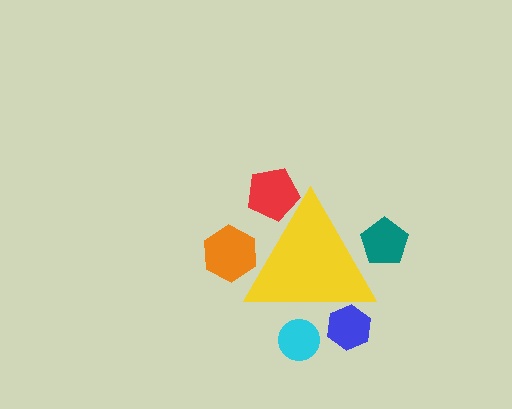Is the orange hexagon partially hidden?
Yes, the orange hexagon is partially hidden behind the yellow triangle.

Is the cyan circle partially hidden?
Yes, the cyan circle is partially hidden behind the yellow triangle.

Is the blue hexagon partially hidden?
Yes, the blue hexagon is partially hidden behind the yellow triangle.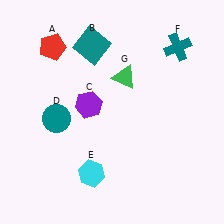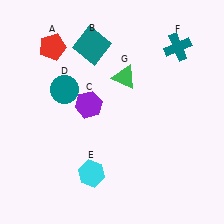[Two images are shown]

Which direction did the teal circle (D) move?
The teal circle (D) moved up.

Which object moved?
The teal circle (D) moved up.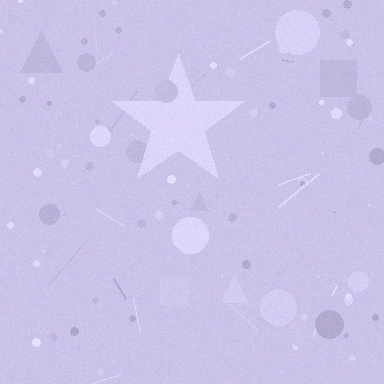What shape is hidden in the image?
A star is hidden in the image.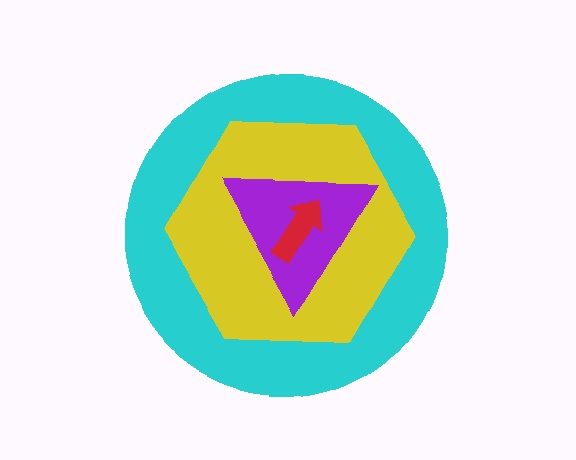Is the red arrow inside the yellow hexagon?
Yes.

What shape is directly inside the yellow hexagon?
The purple triangle.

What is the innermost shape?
The red arrow.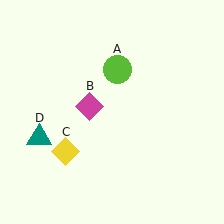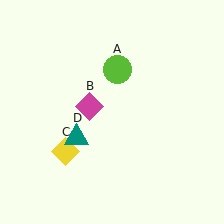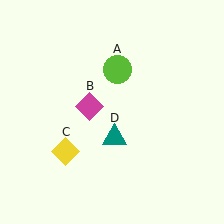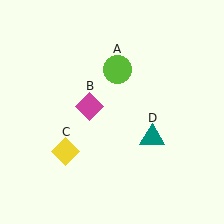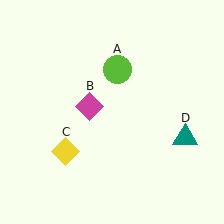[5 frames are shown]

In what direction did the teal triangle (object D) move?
The teal triangle (object D) moved right.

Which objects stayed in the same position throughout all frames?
Lime circle (object A) and magenta diamond (object B) and yellow diamond (object C) remained stationary.